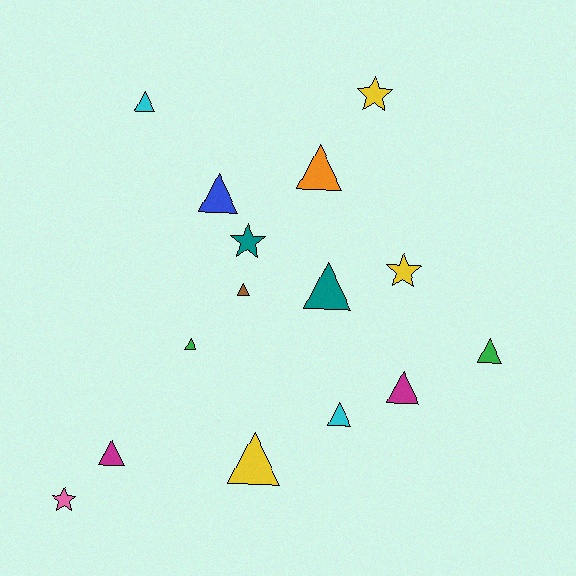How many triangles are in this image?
There are 11 triangles.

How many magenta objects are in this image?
There are 2 magenta objects.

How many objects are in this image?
There are 15 objects.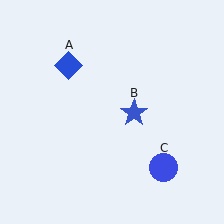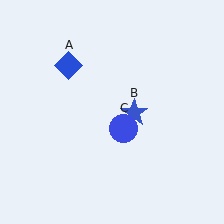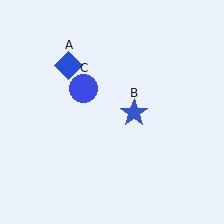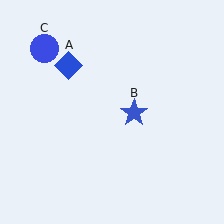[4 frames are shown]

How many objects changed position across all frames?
1 object changed position: blue circle (object C).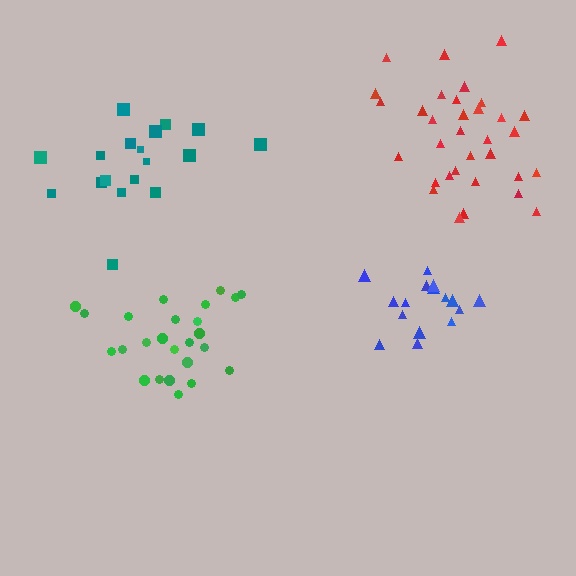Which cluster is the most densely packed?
Blue.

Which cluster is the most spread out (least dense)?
Teal.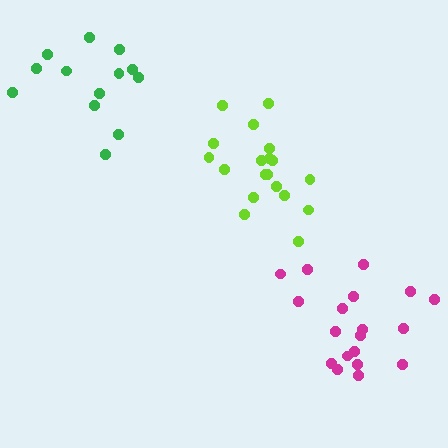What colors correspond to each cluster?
The clusters are colored: lime, green, magenta.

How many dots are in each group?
Group 1: 19 dots, Group 2: 13 dots, Group 3: 19 dots (51 total).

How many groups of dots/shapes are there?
There are 3 groups.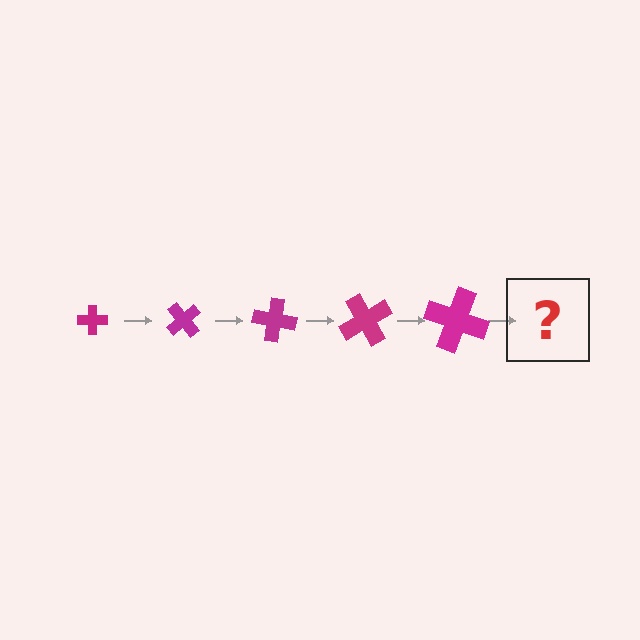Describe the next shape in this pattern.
It should be a cross, larger than the previous one and rotated 250 degrees from the start.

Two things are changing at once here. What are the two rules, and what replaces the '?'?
The two rules are that the cross grows larger each step and it rotates 50 degrees each step. The '?' should be a cross, larger than the previous one and rotated 250 degrees from the start.